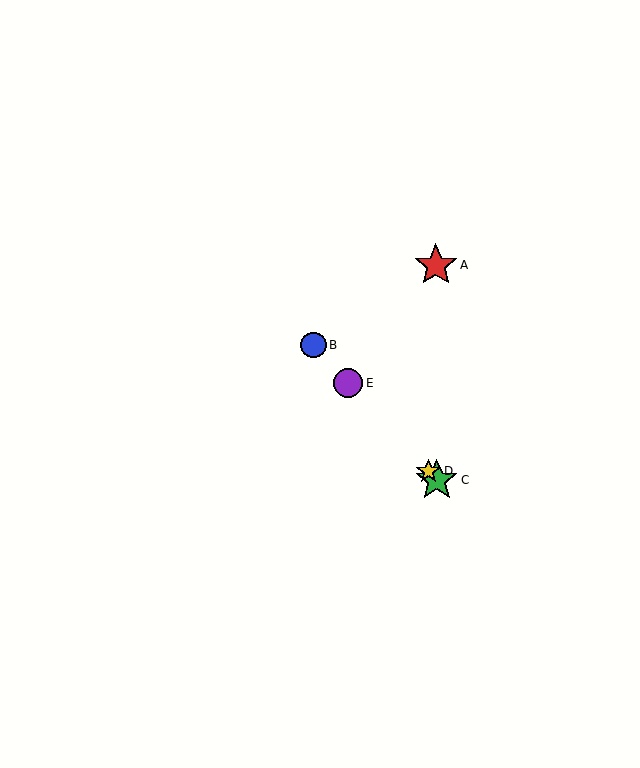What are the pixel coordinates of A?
Object A is at (436, 265).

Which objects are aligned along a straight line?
Objects B, C, D, E are aligned along a straight line.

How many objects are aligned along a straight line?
4 objects (B, C, D, E) are aligned along a straight line.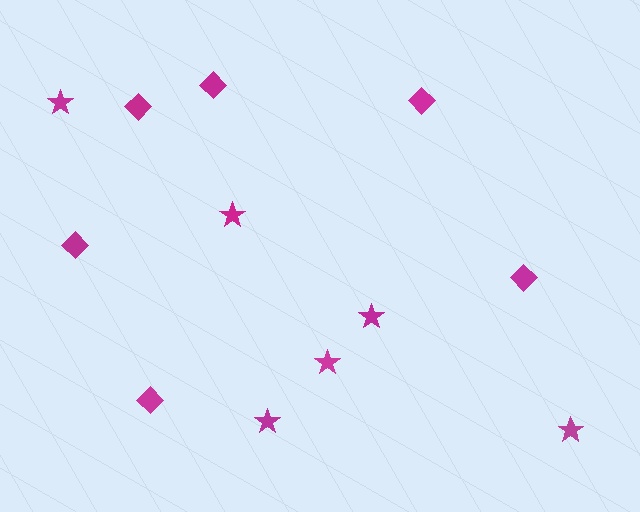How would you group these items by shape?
There are 2 groups: one group of diamonds (6) and one group of stars (6).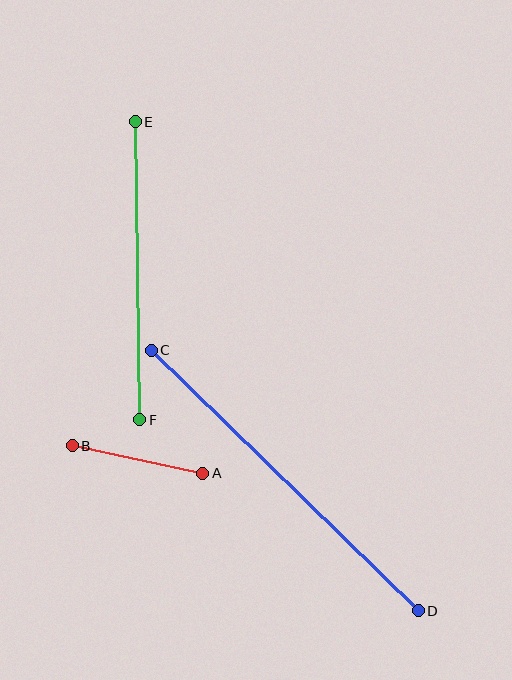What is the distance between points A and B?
The distance is approximately 133 pixels.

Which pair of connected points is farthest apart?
Points C and D are farthest apart.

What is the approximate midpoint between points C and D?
The midpoint is at approximately (285, 480) pixels.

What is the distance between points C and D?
The distance is approximately 373 pixels.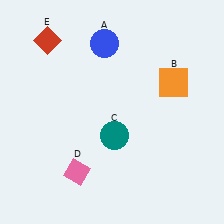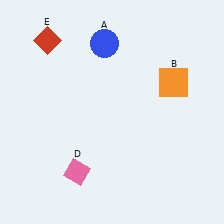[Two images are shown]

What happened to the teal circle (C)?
The teal circle (C) was removed in Image 2. It was in the bottom-right area of Image 1.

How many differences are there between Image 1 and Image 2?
There is 1 difference between the two images.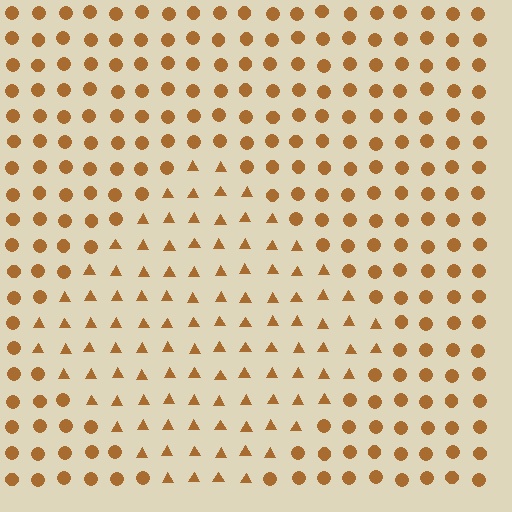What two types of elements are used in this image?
The image uses triangles inside the diamond region and circles outside it.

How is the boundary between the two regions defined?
The boundary is defined by a change in element shape: triangles inside vs. circles outside. All elements share the same color and spacing.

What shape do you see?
I see a diamond.